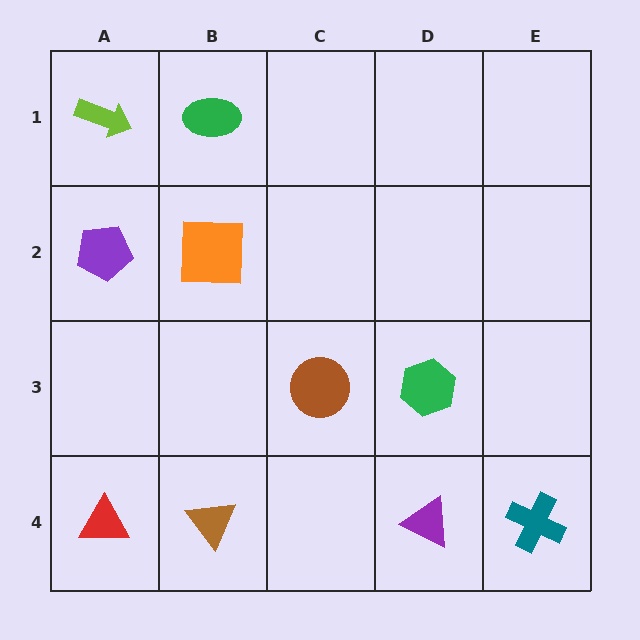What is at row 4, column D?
A purple triangle.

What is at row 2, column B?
An orange square.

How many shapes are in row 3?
2 shapes.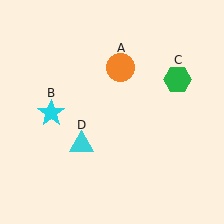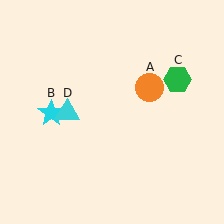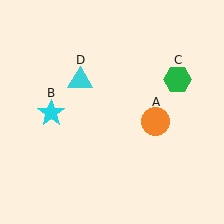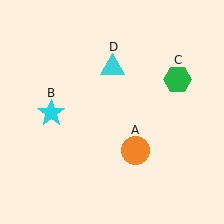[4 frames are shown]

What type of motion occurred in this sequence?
The orange circle (object A), cyan triangle (object D) rotated clockwise around the center of the scene.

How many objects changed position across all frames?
2 objects changed position: orange circle (object A), cyan triangle (object D).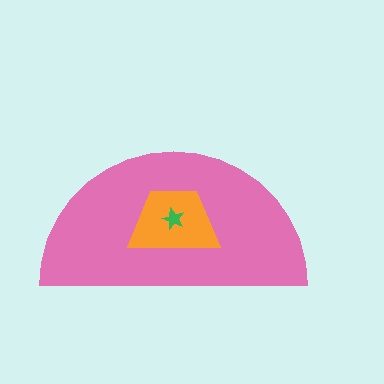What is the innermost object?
The green star.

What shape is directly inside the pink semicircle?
The orange trapezoid.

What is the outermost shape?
The pink semicircle.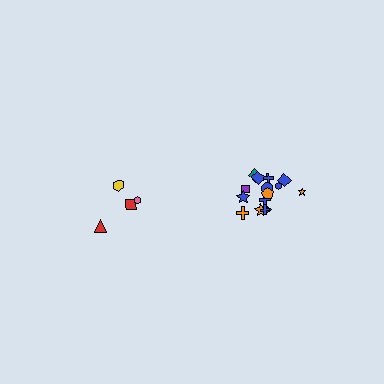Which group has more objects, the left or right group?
The right group.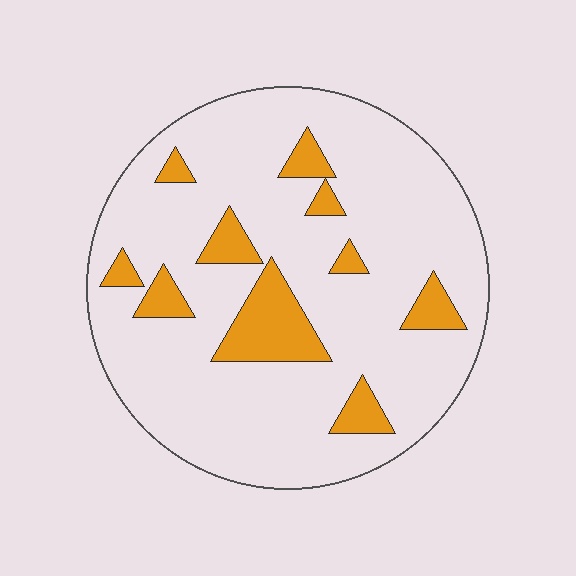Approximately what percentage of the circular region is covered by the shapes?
Approximately 15%.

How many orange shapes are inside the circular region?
10.